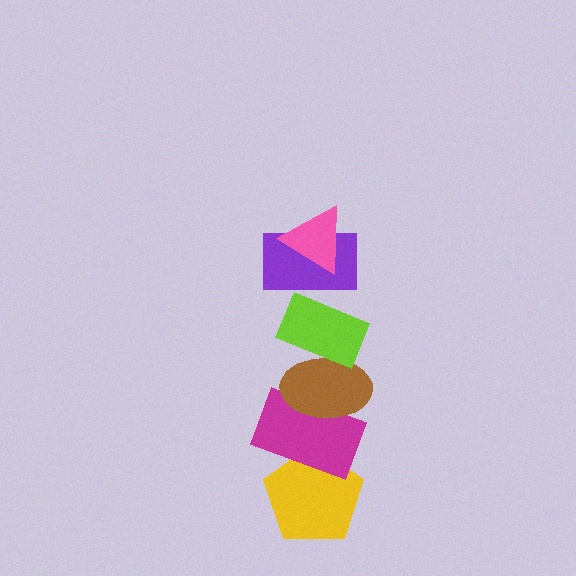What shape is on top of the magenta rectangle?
The brown ellipse is on top of the magenta rectangle.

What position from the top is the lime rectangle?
The lime rectangle is 3rd from the top.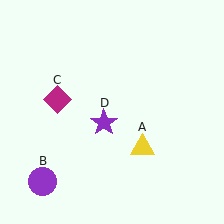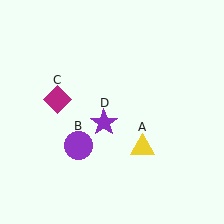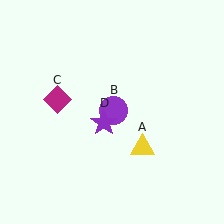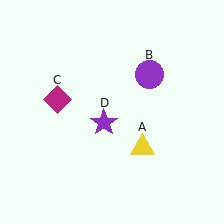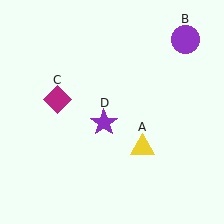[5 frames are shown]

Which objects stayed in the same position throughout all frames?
Yellow triangle (object A) and magenta diamond (object C) and purple star (object D) remained stationary.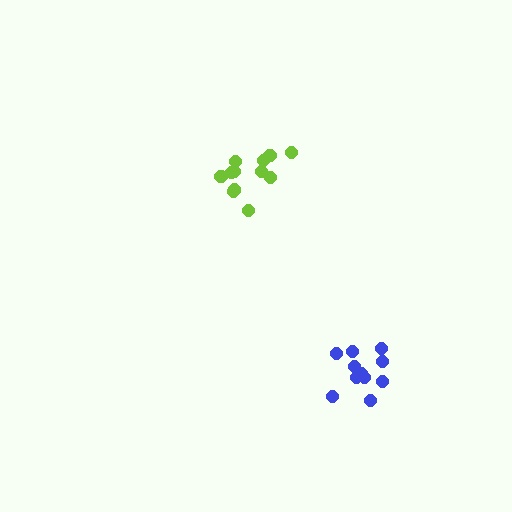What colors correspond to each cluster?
The clusters are colored: blue, lime.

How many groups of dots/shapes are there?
There are 2 groups.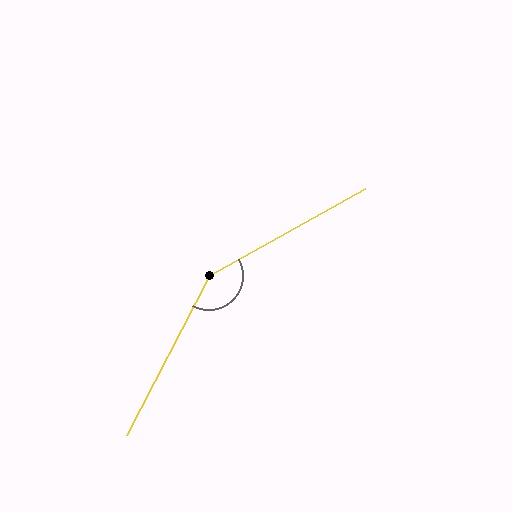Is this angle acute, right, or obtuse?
It is obtuse.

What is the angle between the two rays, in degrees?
Approximately 147 degrees.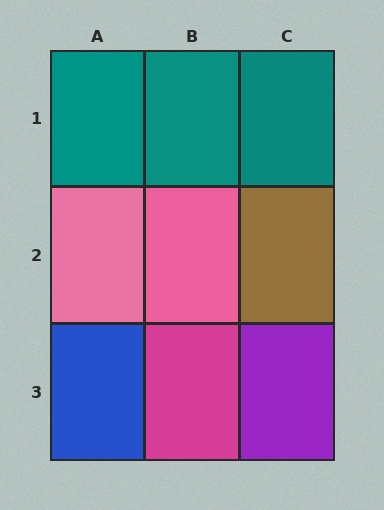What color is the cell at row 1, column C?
Teal.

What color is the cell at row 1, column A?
Teal.